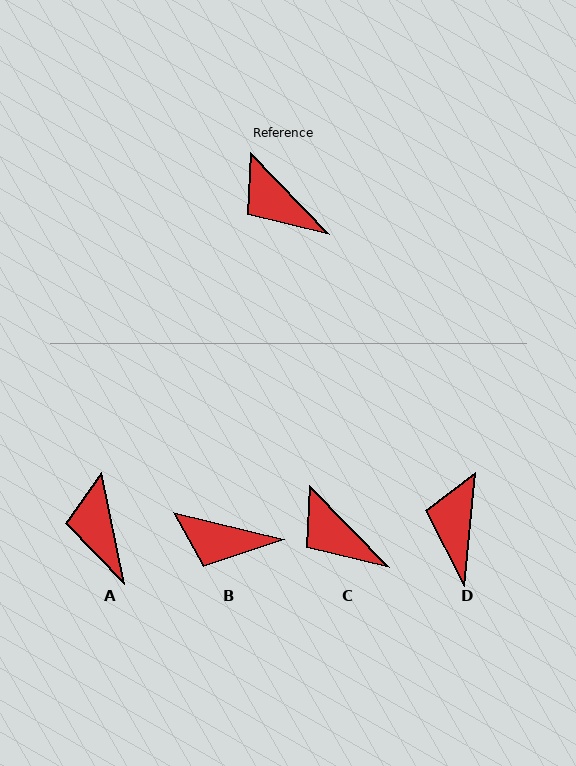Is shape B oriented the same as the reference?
No, it is off by about 32 degrees.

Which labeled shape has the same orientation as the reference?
C.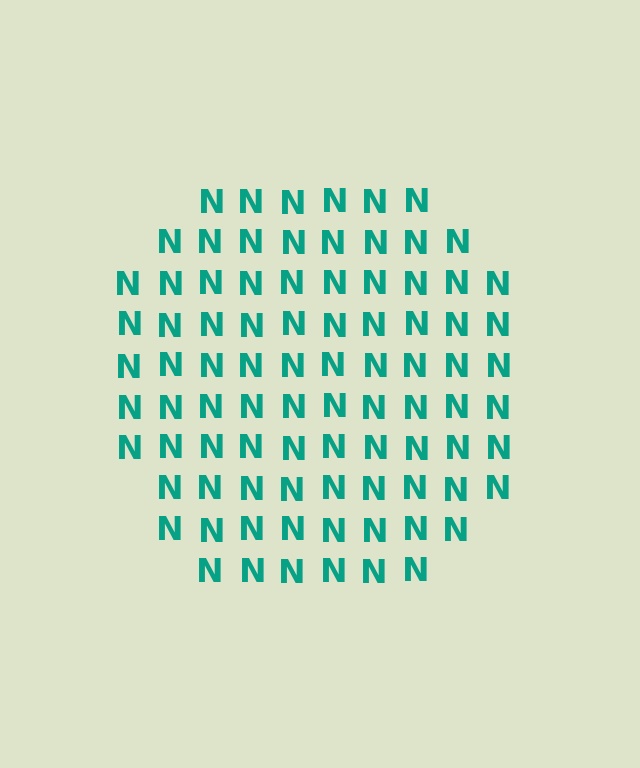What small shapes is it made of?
It is made of small letter N's.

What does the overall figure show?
The overall figure shows a circle.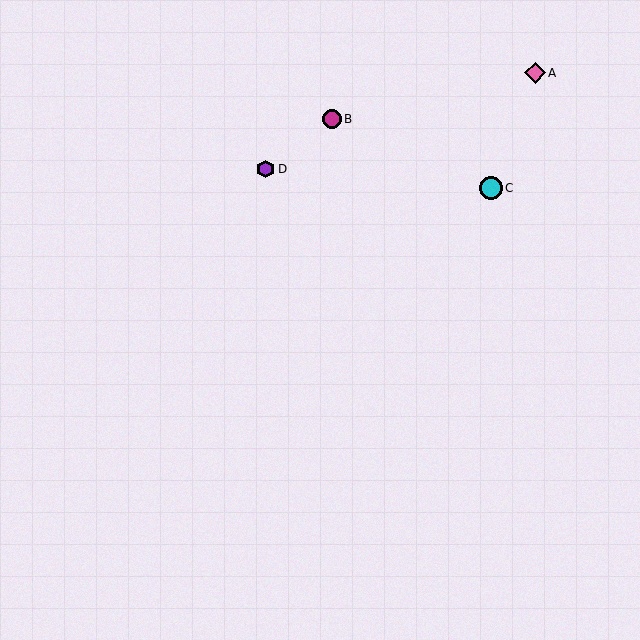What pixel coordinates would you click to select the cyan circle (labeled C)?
Click at (491, 188) to select the cyan circle C.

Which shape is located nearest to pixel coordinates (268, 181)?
The purple hexagon (labeled D) at (266, 169) is nearest to that location.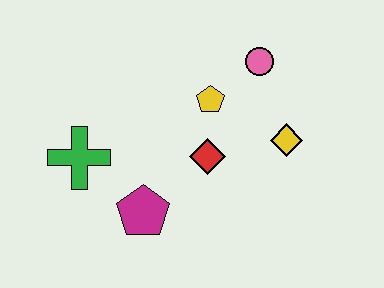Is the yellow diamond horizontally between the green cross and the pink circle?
No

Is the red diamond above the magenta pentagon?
Yes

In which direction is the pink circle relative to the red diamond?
The pink circle is above the red diamond.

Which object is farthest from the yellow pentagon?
The green cross is farthest from the yellow pentagon.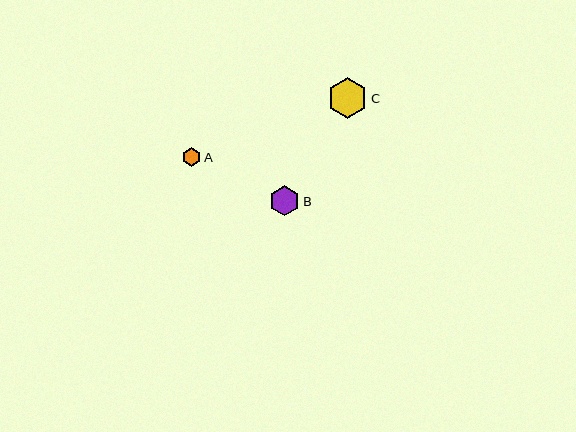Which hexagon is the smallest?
Hexagon A is the smallest with a size of approximately 19 pixels.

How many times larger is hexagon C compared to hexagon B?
Hexagon C is approximately 1.3 times the size of hexagon B.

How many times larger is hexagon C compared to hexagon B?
Hexagon C is approximately 1.3 times the size of hexagon B.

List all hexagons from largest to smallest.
From largest to smallest: C, B, A.